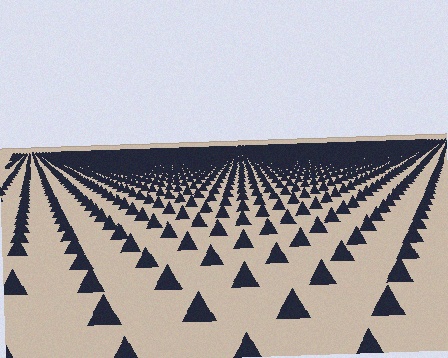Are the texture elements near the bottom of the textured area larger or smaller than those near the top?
Larger. Near the bottom, elements are closer to the viewer and appear at a bigger on-screen size.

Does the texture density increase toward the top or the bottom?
Density increases toward the top.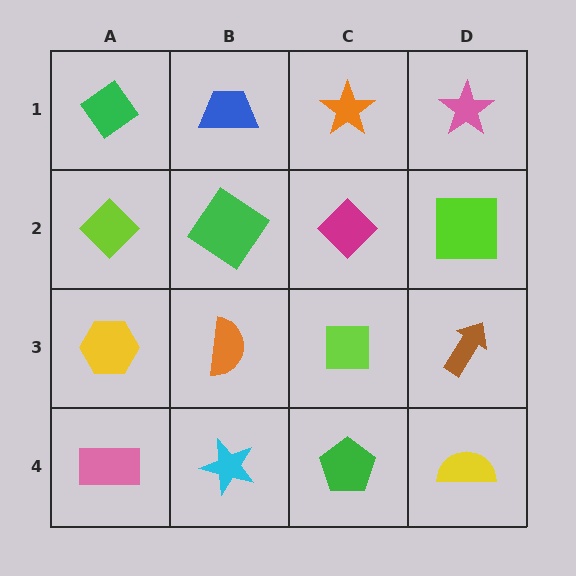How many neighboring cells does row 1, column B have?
3.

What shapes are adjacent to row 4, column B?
An orange semicircle (row 3, column B), a pink rectangle (row 4, column A), a green pentagon (row 4, column C).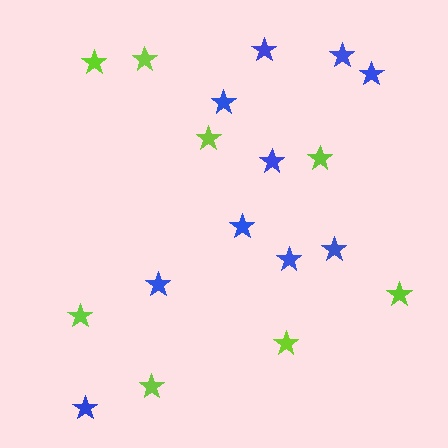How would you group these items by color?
There are 2 groups: one group of blue stars (10) and one group of lime stars (8).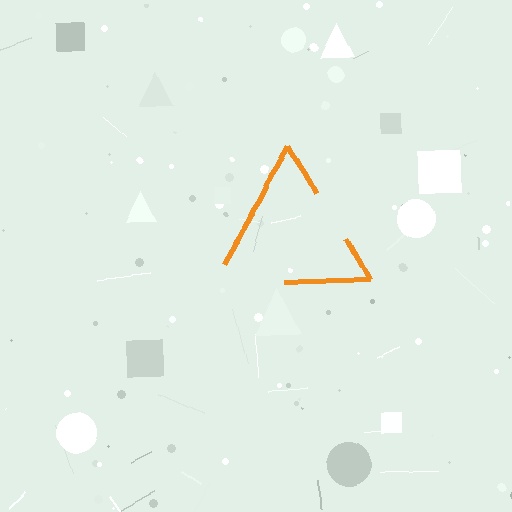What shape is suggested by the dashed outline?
The dashed outline suggests a triangle.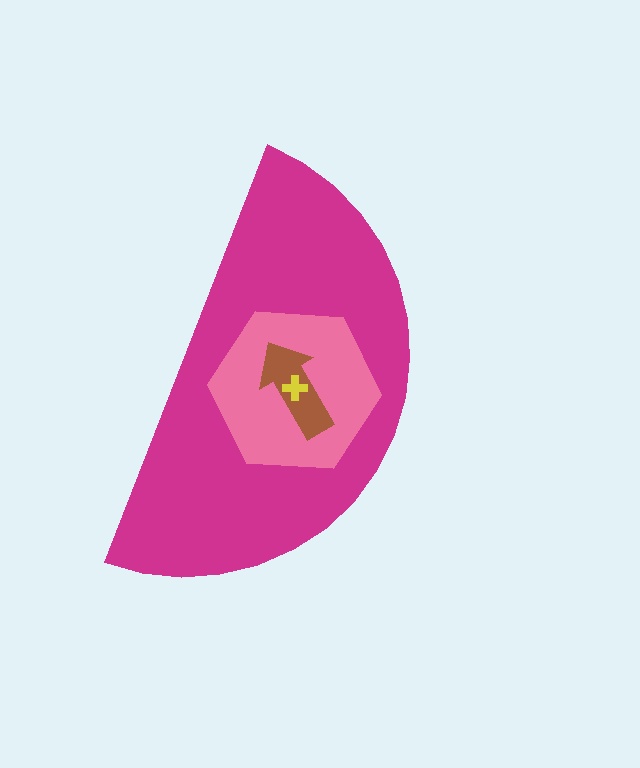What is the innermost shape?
The yellow cross.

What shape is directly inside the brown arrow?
The yellow cross.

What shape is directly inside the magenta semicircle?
The pink hexagon.